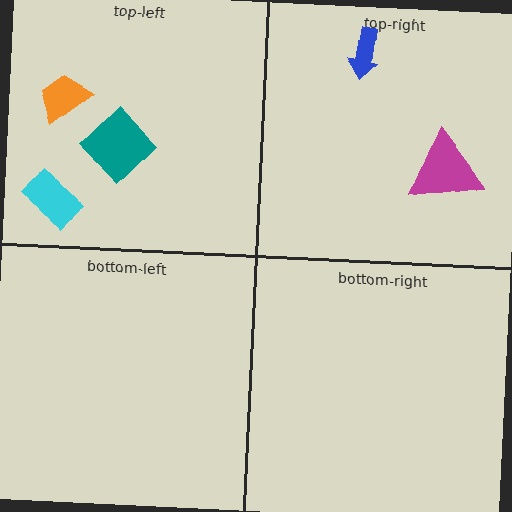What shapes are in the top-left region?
The orange trapezoid, the cyan rectangle, the teal diamond.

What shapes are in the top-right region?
The magenta triangle, the blue arrow.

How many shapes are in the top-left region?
3.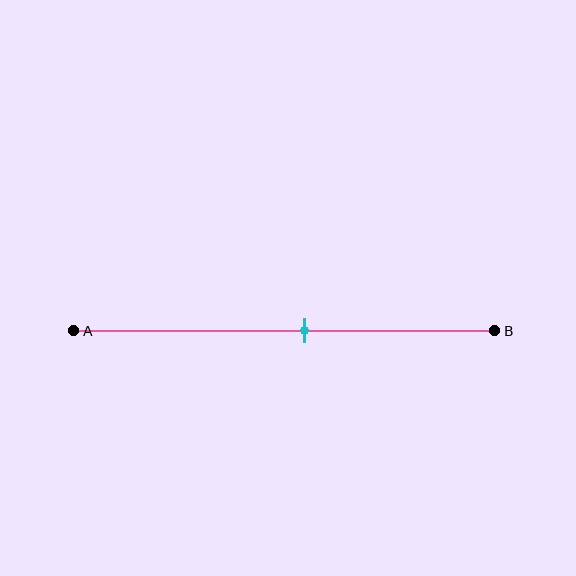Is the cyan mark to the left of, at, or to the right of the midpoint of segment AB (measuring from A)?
The cyan mark is to the right of the midpoint of segment AB.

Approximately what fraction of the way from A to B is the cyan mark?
The cyan mark is approximately 55% of the way from A to B.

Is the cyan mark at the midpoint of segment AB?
No, the mark is at about 55% from A, not at the 50% midpoint.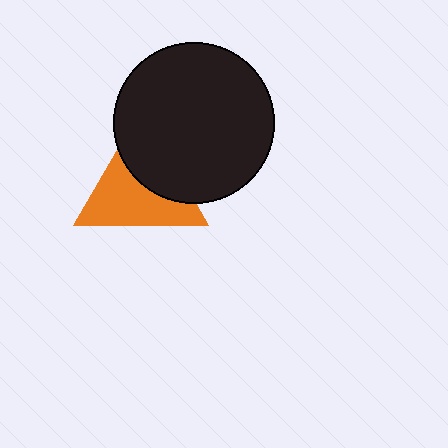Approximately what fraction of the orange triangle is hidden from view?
Roughly 42% of the orange triangle is hidden behind the black circle.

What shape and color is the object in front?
The object in front is a black circle.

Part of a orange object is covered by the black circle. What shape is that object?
It is a triangle.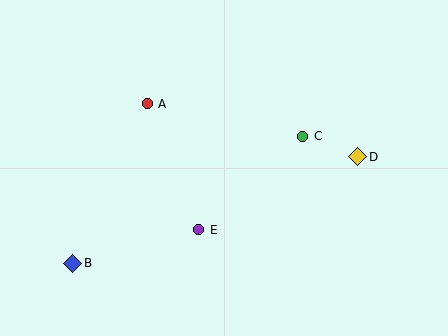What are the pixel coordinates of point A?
Point A is at (147, 104).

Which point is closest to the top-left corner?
Point A is closest to the top-left corner.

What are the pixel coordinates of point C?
Point C is at (303, 136).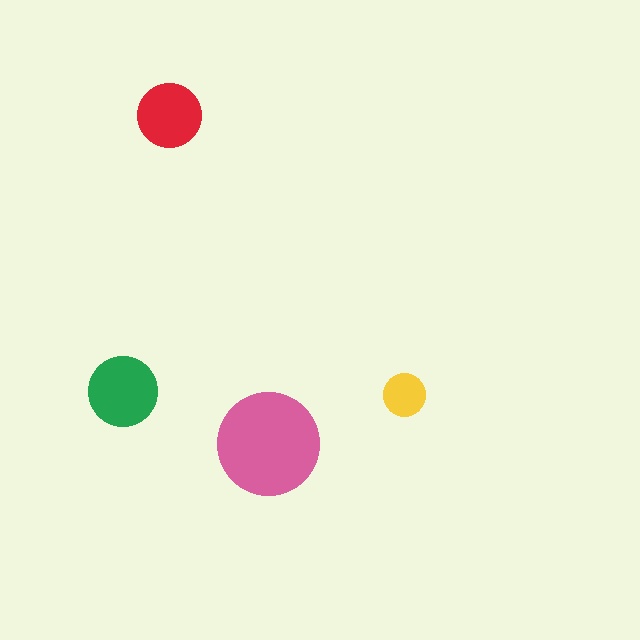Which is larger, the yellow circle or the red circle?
The red one.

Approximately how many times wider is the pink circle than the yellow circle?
About 2.5 times wider.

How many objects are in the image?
There are 4 objects in the image.